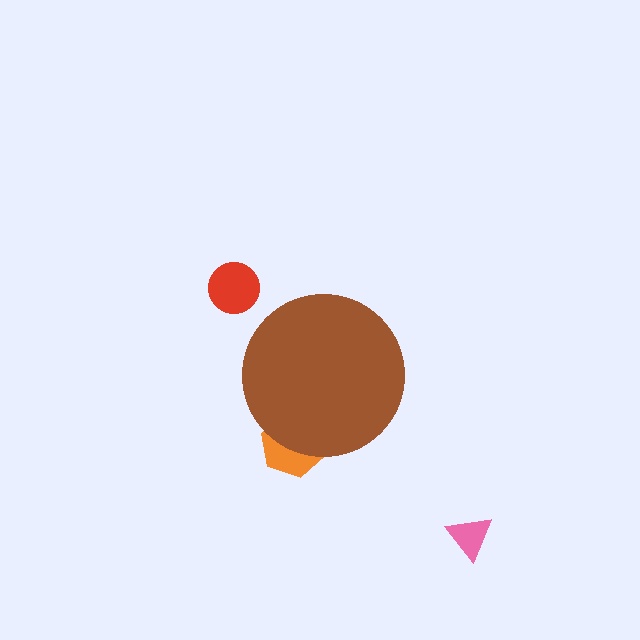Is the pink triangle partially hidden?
No, the pink triangle is fully visible.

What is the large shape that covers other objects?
A brown circle.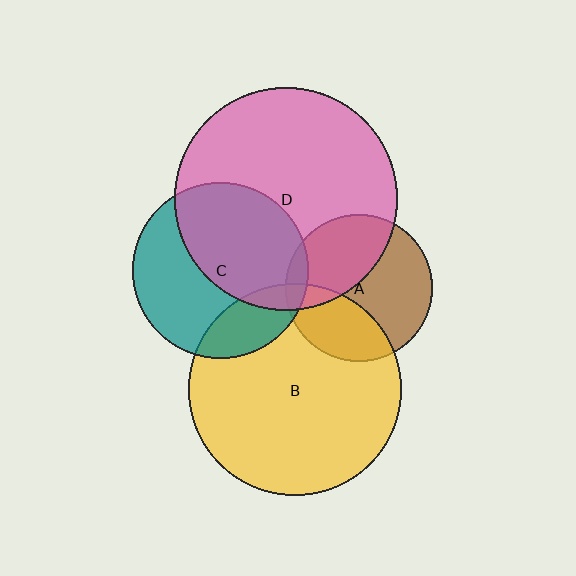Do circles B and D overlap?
Yes.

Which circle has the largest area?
Circle D (pink).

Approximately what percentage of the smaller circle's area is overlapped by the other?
Approximately 5%.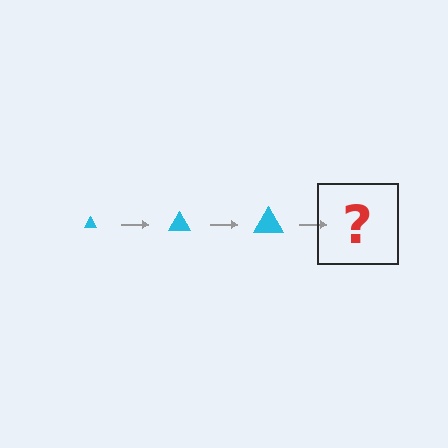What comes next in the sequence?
The next element should be a cyan triangle, larger than the previous one.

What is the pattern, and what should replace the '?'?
The pattern is that the triangle gets progressively larger each step. The '?' should be a cyan triangle, larger than the previous one.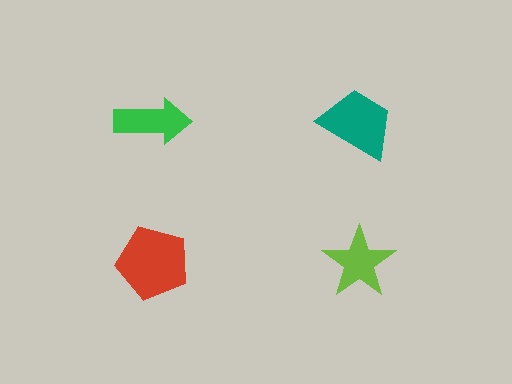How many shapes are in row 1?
2 shapes.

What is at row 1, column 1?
A green arrow.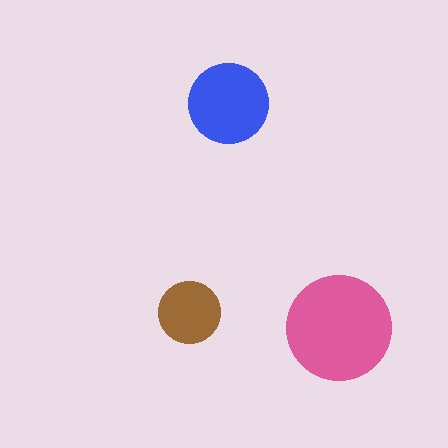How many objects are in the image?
There are 3 objects in the image.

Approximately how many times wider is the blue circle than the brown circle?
About 1.5 times wider.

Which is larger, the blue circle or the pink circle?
The pink one.